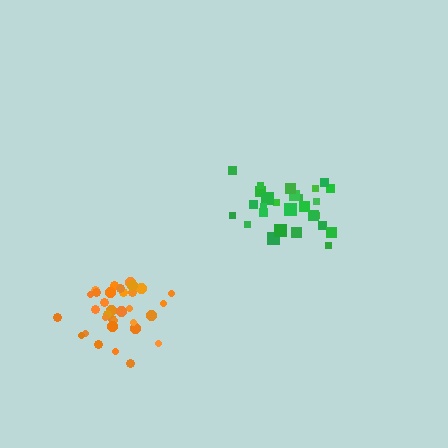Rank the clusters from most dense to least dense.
orange, green.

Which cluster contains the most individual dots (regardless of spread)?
Orange (33).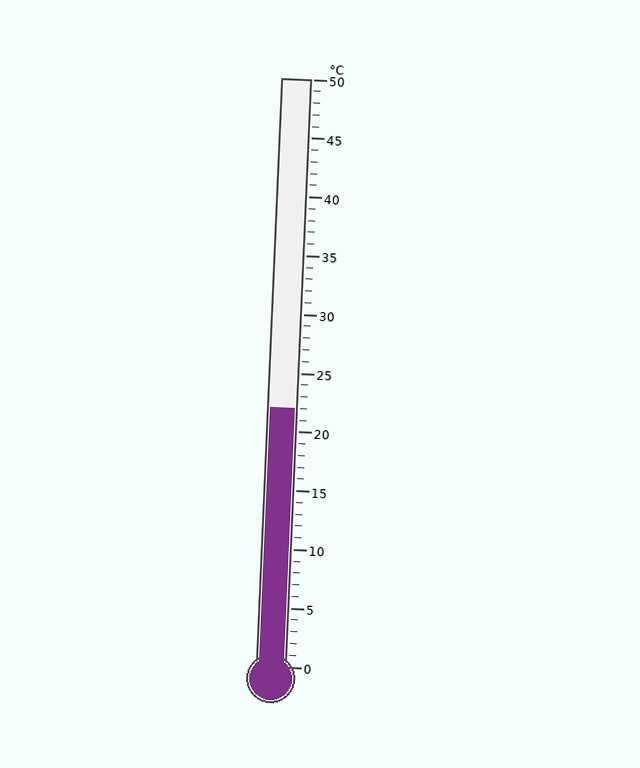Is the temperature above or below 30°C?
The temperature is below 30°C.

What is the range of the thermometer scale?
The thermometer scale ranges from 0°C to 50°C.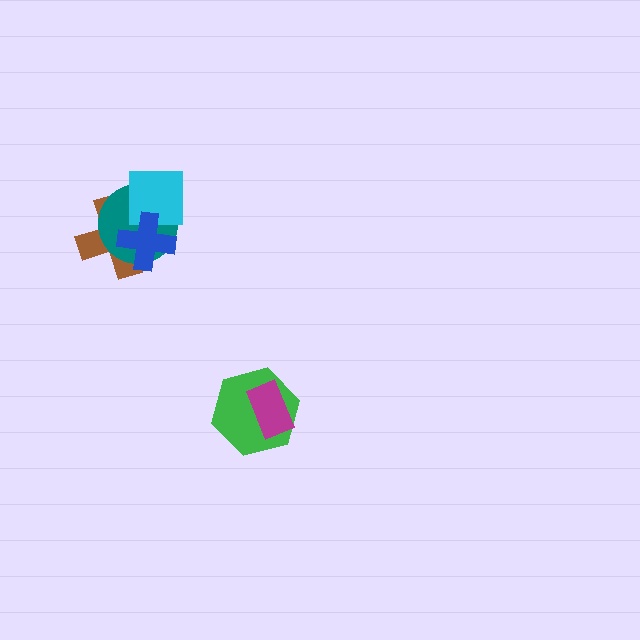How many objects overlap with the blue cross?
3 objects overlap with the blue cross.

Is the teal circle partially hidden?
Yes, it is partially covered by another shape.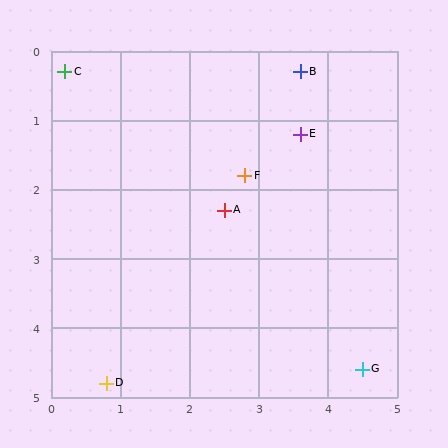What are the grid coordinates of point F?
Point F is at approximately (2.8, 1.8).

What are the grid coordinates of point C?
Point C is at approximately (0.2, 0.3).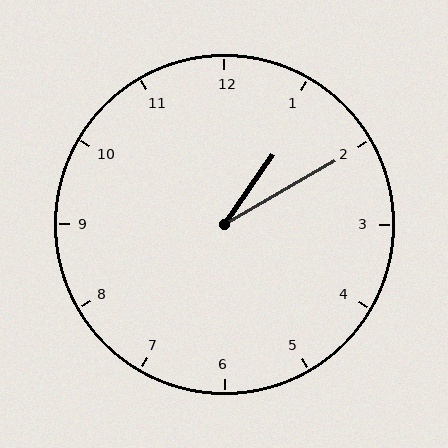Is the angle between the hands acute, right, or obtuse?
It is acute.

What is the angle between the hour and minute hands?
Approximately 25 degrees.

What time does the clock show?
1:10.